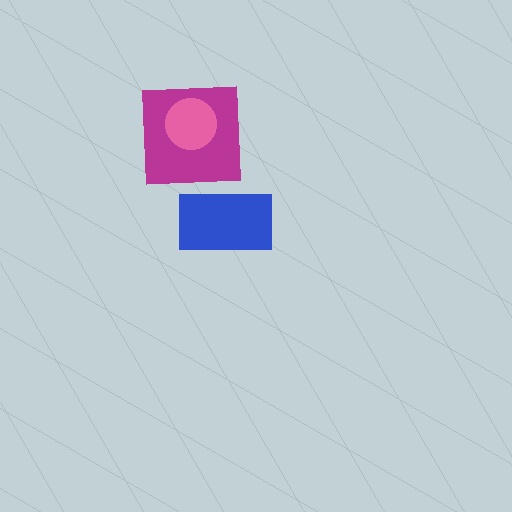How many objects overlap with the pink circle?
1 object overlaps with the pink circle.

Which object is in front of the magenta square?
The pink circle is in front of the magenta square.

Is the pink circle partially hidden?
No, no other shape covers it.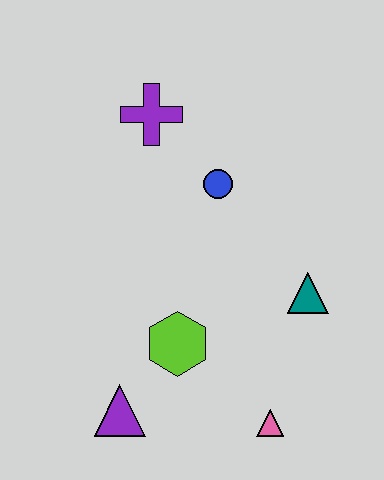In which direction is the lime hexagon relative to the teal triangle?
The lime hexagon is to the left of the teal triangle.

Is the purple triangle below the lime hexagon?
Yes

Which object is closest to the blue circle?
The purple cross is closest to the blue circle.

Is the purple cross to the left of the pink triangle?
Yes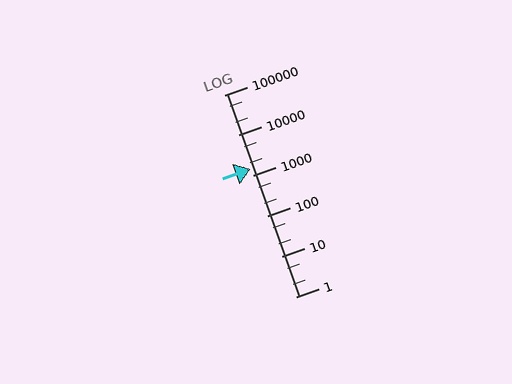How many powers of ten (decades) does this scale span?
The scale spans 5 decades, from 1 to 100000.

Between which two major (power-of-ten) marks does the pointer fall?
The pointer is between 1000 and 10000.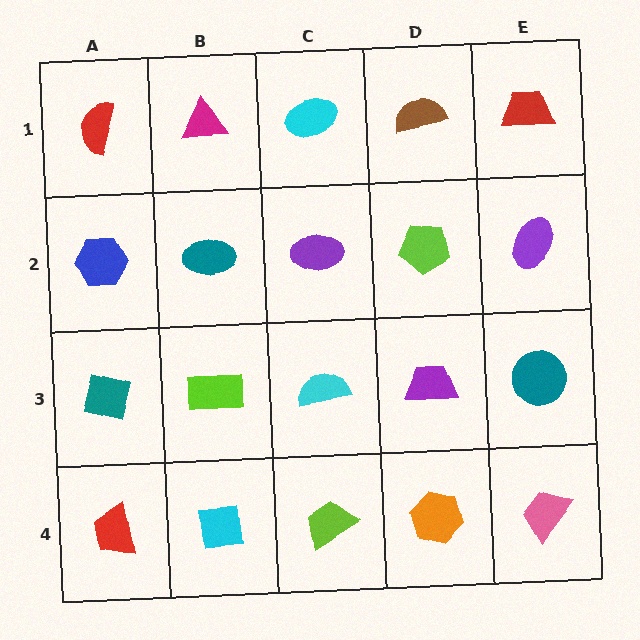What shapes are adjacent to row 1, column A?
A blue hexagon (row 2, column A), a magenta triangle (row 1, column B).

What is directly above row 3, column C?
A purple ellipse.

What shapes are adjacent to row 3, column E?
A purple ellipse (row 2, column E), a pink trapezoid (row 4, column E), a purple trapezoid (row 3, column D).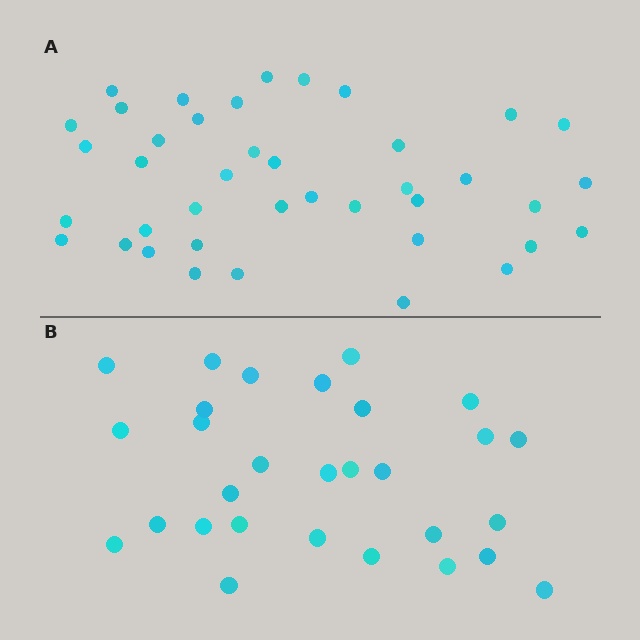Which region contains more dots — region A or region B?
Region A (the top region) has more dots.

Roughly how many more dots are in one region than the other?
Region A has roughly 12 or so more dots than region B.